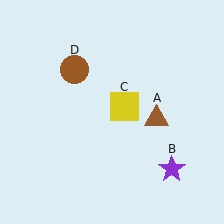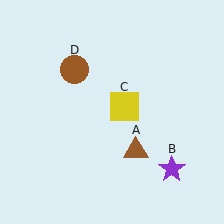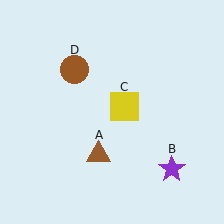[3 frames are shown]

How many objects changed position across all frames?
1 object changed position: brown triangle (object A).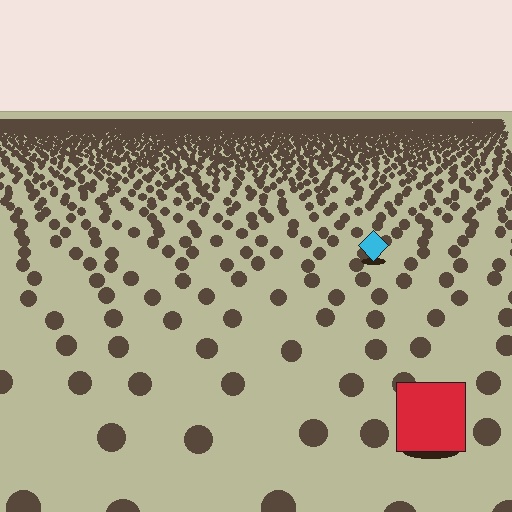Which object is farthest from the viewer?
The cyan diamond is farthest from the viewer. It appears smaller and the ground texture around it is denser.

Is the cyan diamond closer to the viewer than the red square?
No. The red square is closer — you can tell from the texture gradient: the ground texture is coarser near it.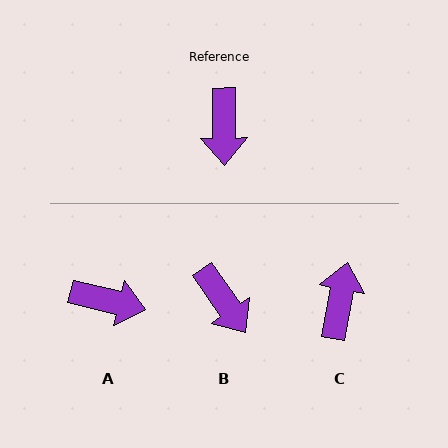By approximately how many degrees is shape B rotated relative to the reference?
Approximately 34 degrees counter-clockwise.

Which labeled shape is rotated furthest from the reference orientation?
C, about 169 degrees away.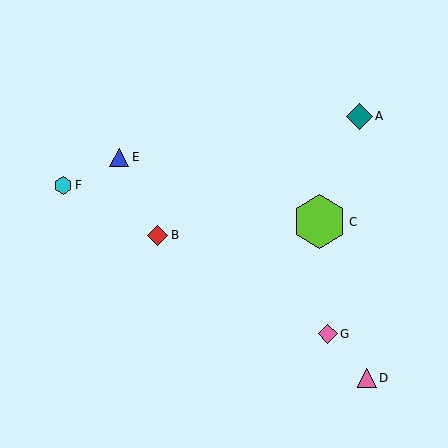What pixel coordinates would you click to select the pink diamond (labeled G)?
Click at (328, 334) to select the pink diamond G.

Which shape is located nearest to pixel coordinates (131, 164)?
The blue triangle (labeled E) at (119, 157) is nearest to that location.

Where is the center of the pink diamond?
The center of the pink diamond is at (328, 334).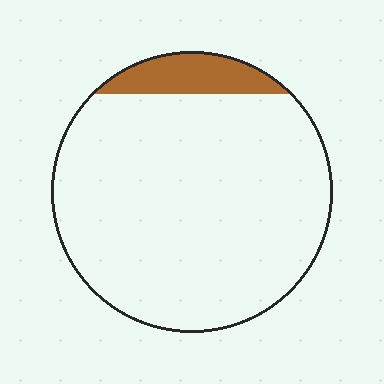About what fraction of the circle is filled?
About one tenth (1/10).